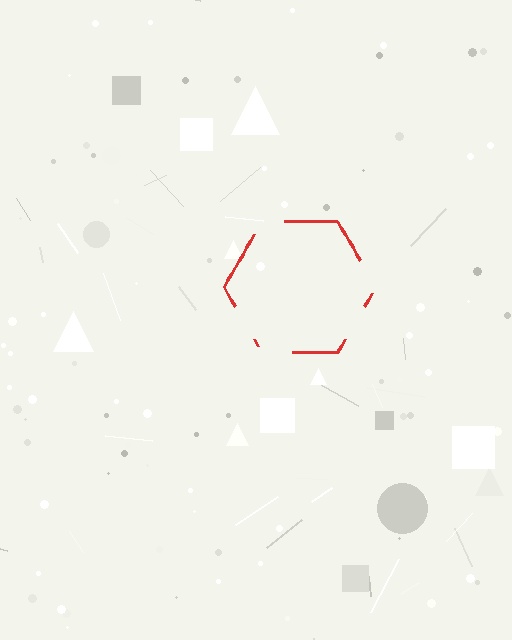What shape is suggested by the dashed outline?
The dashed outline suggests a hexagon.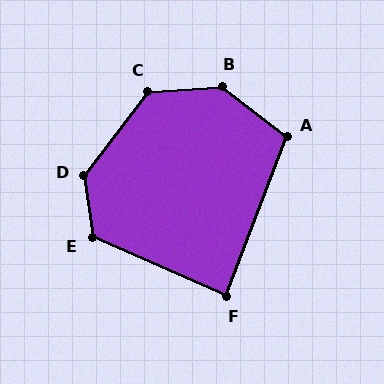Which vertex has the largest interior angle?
B, at approximately 138 degrees.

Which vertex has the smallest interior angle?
F, at approximately 87 degrees.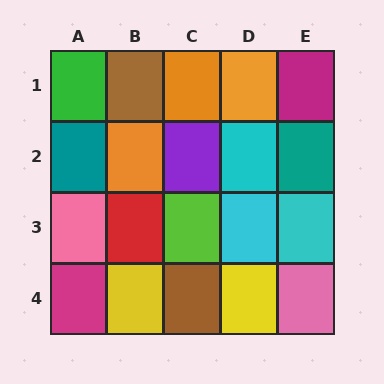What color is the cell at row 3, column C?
Lime.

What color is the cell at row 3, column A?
Pink.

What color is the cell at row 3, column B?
Red.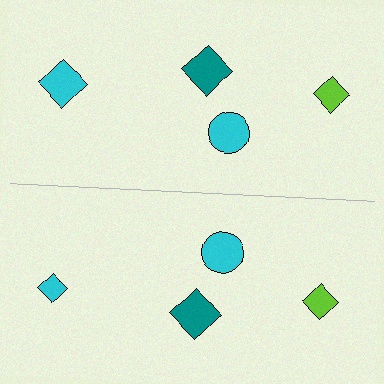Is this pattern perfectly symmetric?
No, the pattern is not perfectly symmetric. The cyan diamond on the bottom side has a different size than its mirror counterpart.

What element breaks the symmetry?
The cyan diamond on the bottom side has a different size than its mirror counterpart.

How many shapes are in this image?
There are 8 shapes in this image.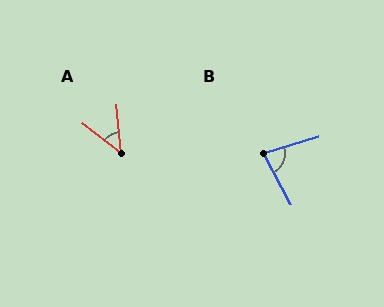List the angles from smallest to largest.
A (47°), B (79°).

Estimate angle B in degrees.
Approximately 79 degrees.